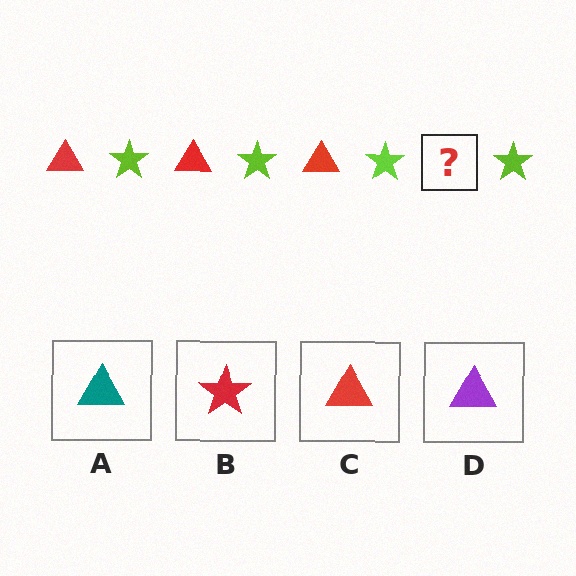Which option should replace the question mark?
Option C.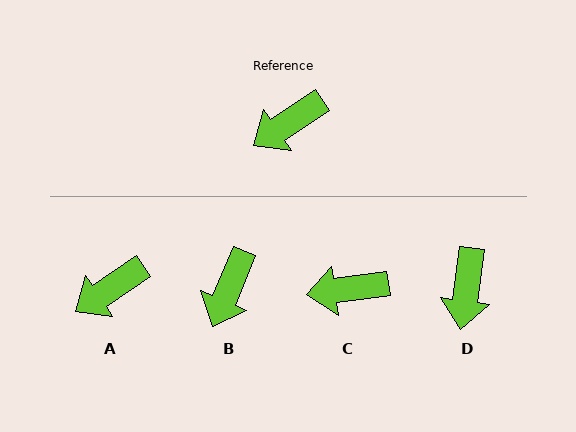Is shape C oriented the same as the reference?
No, it is off by about 26 degrees.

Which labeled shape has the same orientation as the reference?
A.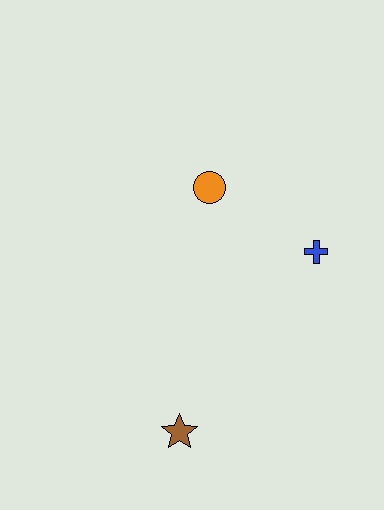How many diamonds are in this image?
There are no diamonds.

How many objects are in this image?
There are 3 objects.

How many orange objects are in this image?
There is 1 orange object.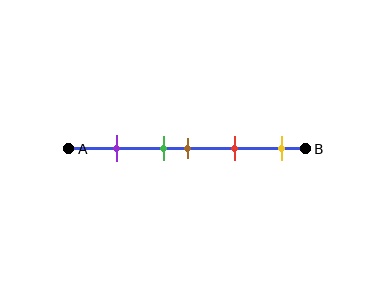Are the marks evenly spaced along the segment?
No, the marks are not evenly spaced.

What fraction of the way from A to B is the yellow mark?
The yellow mark is approximately 90% (0.9) of the way from A to B.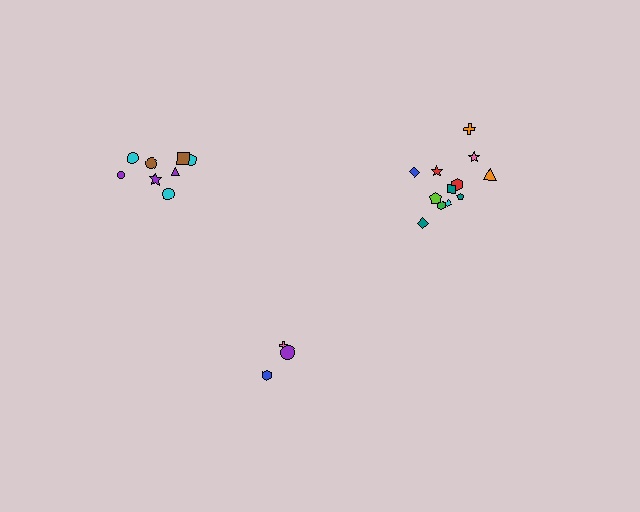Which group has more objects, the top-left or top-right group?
The top-right group.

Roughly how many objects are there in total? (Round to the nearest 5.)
Roughly 25 objects in total.